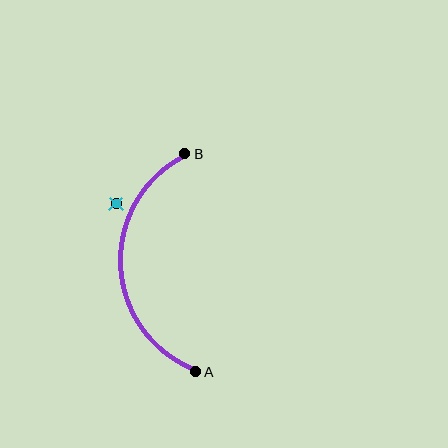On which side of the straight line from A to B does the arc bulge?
The arc bulges to the left of the straight line connecting A and B.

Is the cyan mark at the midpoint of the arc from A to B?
No — the cyan mark does not lie on the arc at all. It sits slightly outside the curve.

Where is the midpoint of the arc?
The arc midpoint is the point on the curve farthest from the straight line joining A and B. It sits to the left of that line.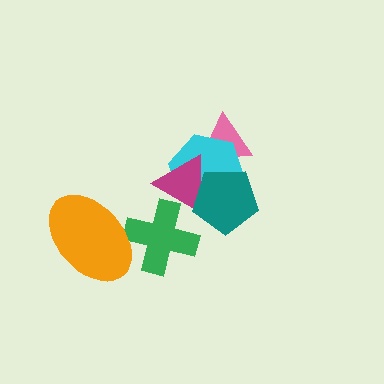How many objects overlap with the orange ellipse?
1 object overlaps with the orange ellipse.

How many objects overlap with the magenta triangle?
3 objects overlap with the magenta triangle.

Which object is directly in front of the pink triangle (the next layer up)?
The cyan hexagon is directly in front of the pink triangle.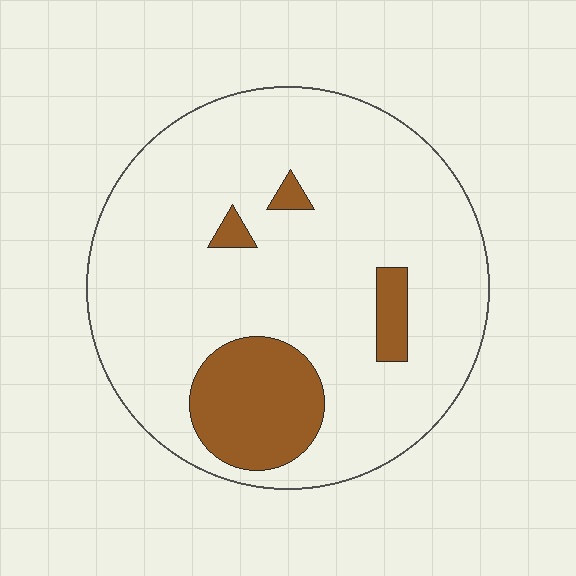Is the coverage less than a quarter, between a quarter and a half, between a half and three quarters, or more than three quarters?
Less than a quarter.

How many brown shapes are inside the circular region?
4.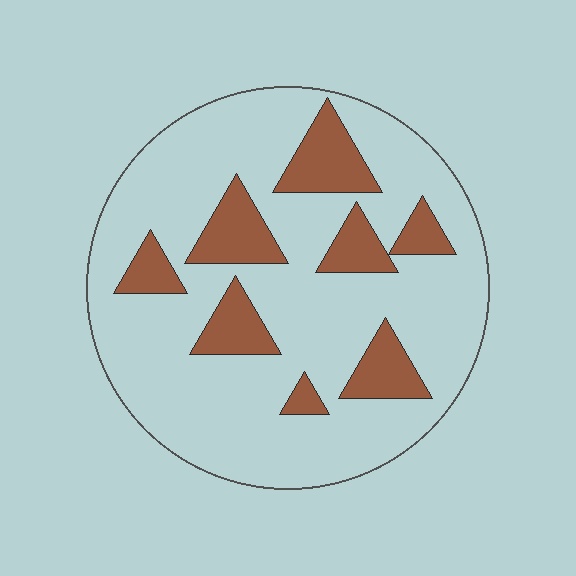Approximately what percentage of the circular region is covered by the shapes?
Approximately 20%.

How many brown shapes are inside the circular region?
8.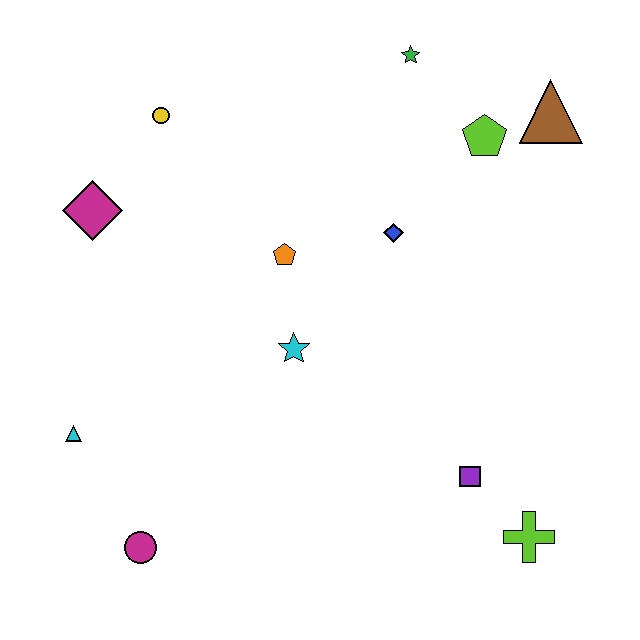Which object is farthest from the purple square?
The yellow circle is farthest from the purple square.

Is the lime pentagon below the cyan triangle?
No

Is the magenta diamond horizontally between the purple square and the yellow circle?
No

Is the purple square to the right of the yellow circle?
Yes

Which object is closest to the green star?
The lime pentagon is closest to the green star.